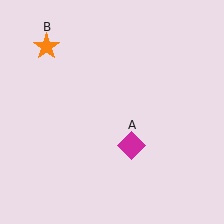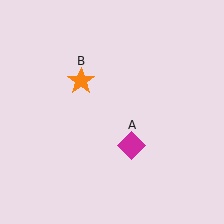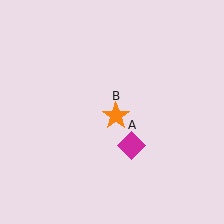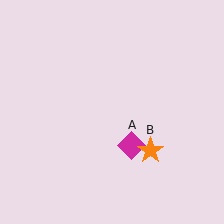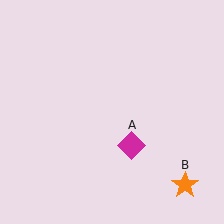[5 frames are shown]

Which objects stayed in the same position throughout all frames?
Magenta diamond (object A) remained stationary.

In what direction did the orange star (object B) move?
The orange star (object B) moved down and to the right.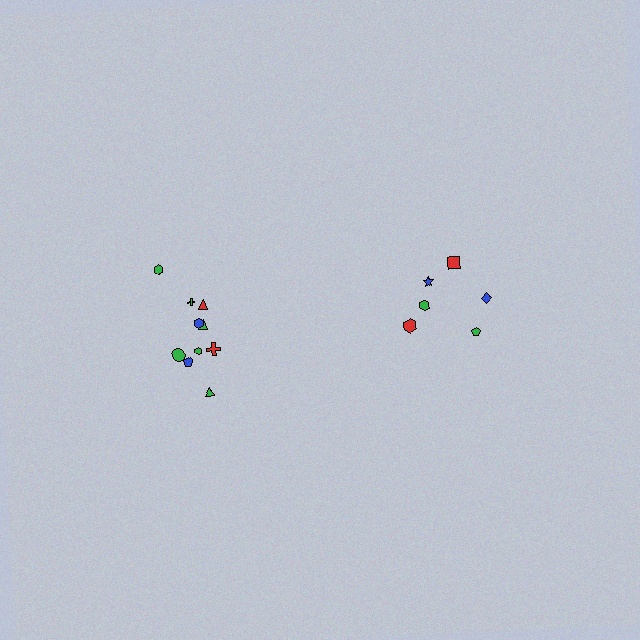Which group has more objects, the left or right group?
The left group.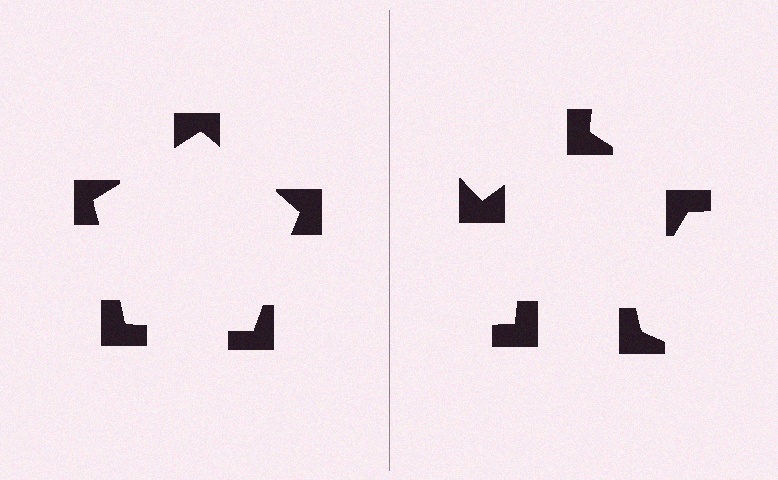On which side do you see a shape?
An illusory pentagon appears on the left side. On the right side the wedge cuts are rotated, so no coherent shape forms.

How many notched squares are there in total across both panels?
10 — 5 on each side.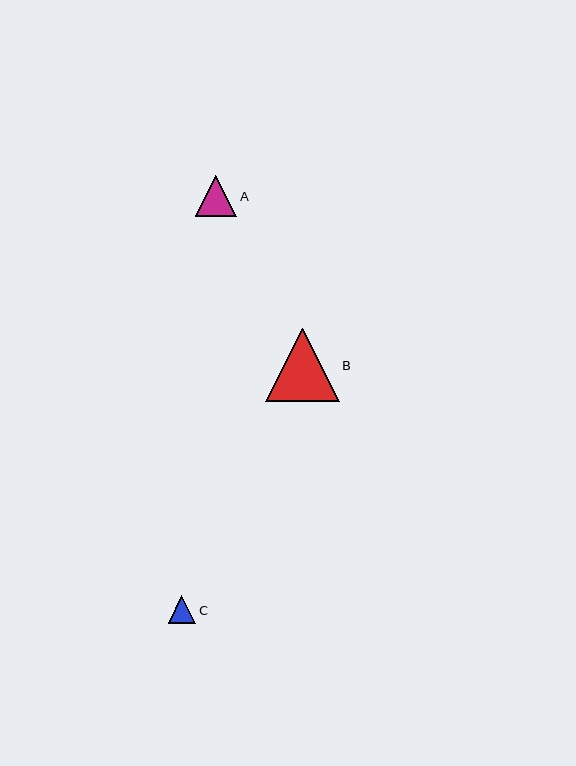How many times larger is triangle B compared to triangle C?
Triangle B is approximately 2.7 times the size of triangle C.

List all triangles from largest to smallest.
From largest to smallest: B, A, C.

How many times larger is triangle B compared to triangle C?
Triangle B is approximately 2.7 times the size of triangle C.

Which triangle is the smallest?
Triangle C is the smallest with a size of approximately 28 pixels.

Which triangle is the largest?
Triangle B is the largest with a size of approximately 73 pixels.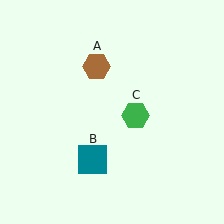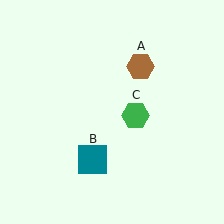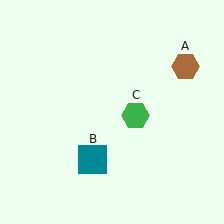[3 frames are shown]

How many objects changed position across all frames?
1 object changed position: brown hexagon (object A).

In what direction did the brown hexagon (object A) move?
The brown hexagon (object A) moved right.